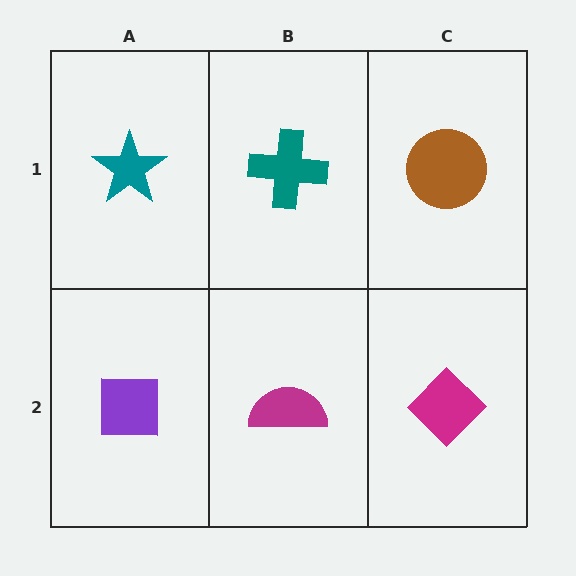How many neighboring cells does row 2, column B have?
3.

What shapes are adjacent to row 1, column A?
A purple square (row 2, column A), a teal cross (row 1, column B).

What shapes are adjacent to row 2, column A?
A teal star (row 1, column A), a magenta semicircle (row 2, column B).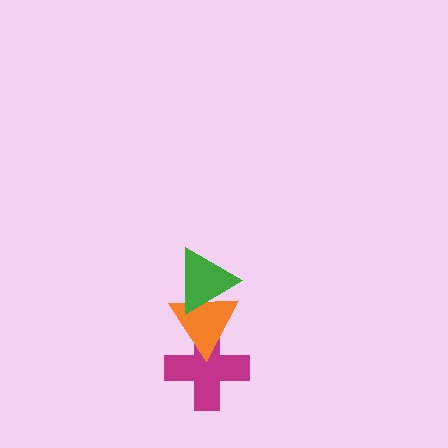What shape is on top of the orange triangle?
The green triangle is on top of the orange triangle.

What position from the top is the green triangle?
The green triangle is 1st from the top.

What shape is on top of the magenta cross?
The orange triangle is on top of the magenta cross.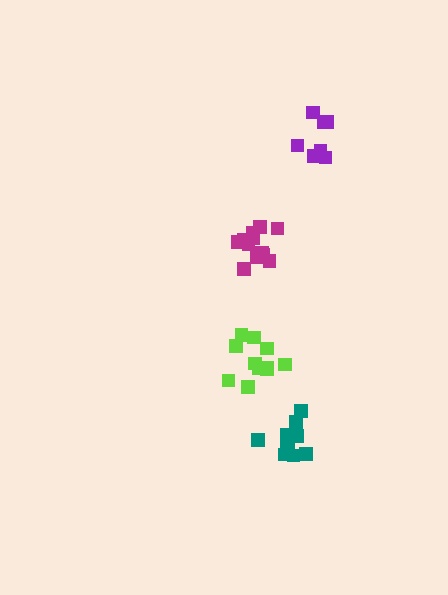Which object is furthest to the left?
The lime cluster is leftmost.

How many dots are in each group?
Group 1: 12 dots, Group 2: 11 dots, Group 3: 7 dots, Group 4: 10 dots (40 total).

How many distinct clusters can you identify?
There are 4 distinct clusters.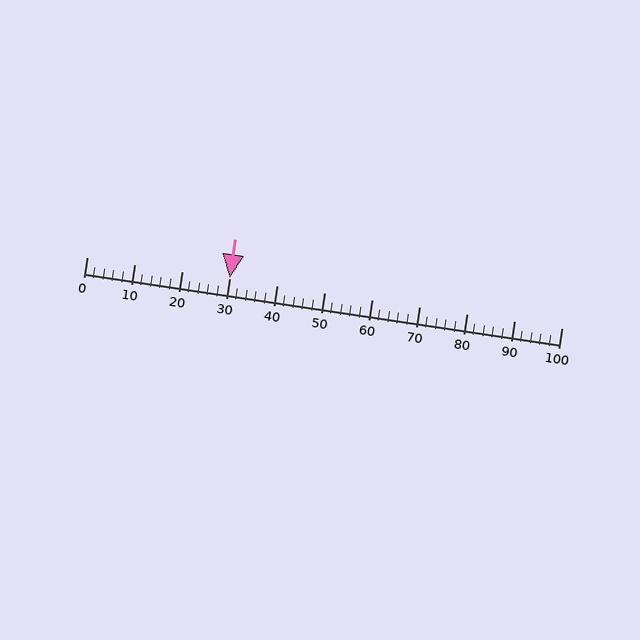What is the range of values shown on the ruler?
The ruler shows values from 0 to 100.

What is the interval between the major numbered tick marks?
The major tick marks are spaced 10 units apart.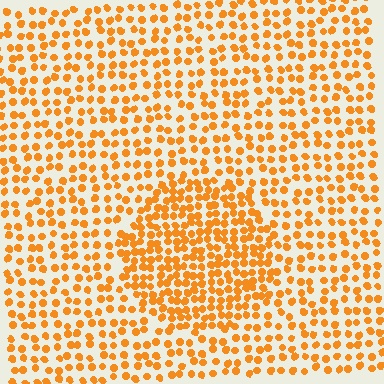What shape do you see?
I see a circle.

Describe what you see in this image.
The image contains small orange elements arranged at two different densities. A circle-shaped region is visible where the elements are more densely packed than the surrounding area.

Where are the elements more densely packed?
The elements are more densely packed inside the circle boundary.